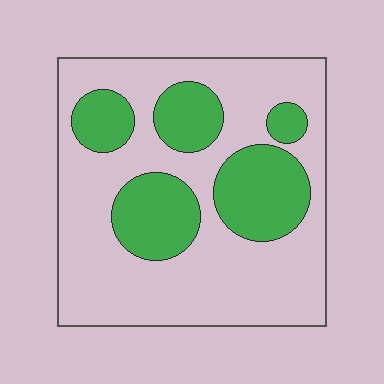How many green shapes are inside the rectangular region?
5.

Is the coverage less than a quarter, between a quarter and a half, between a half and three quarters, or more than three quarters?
Between a quarter and a half.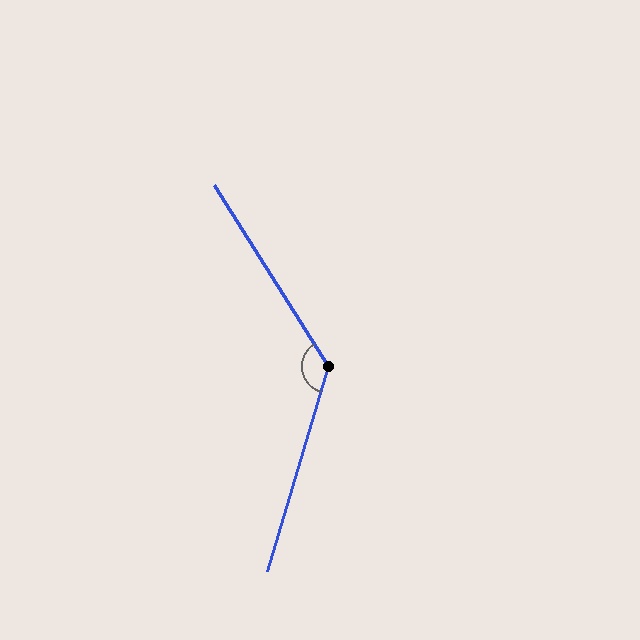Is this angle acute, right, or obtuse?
It is obtuse.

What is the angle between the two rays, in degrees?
Approximately 131 degrees.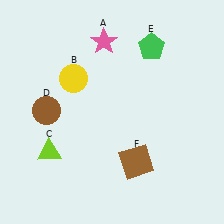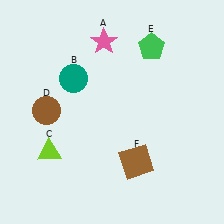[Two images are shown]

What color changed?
The circle (B) changed from yellow in Image 1 to teal in Image 2.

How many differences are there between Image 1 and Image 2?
There is 1 difference between the two images.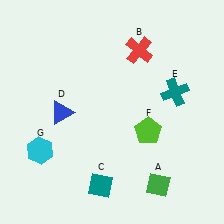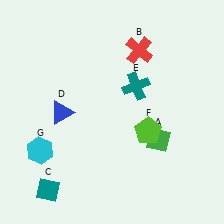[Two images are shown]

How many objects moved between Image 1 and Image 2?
3 objects moved between the two images.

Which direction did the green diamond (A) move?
The green diamond (A) moved up.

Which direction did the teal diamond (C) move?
The teal diamond (C) moved left.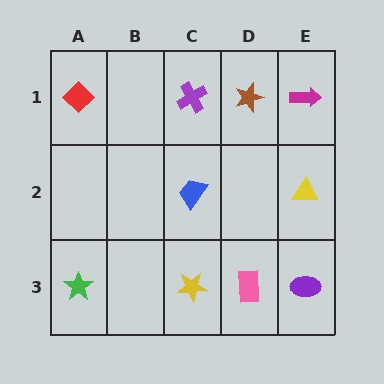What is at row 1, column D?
A brown star.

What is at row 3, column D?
A pink rectangle.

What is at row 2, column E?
A yellow triangle.